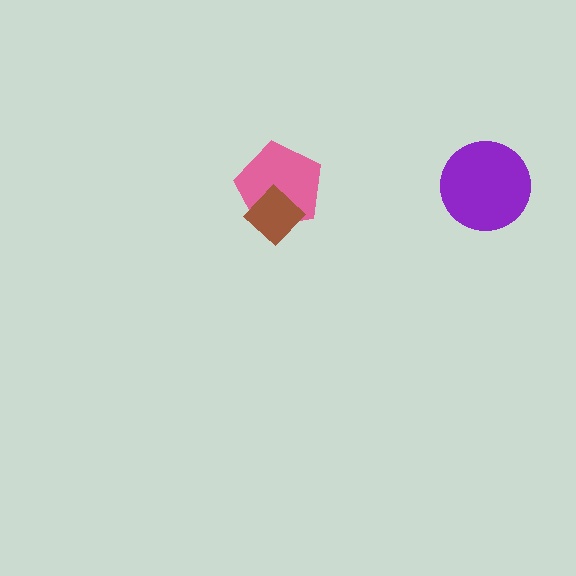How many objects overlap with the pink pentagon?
1 object overlaps with the pink pentagon.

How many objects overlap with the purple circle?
0 objects overlap with the purple circle.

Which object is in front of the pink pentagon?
The brown diamond is in front of the pink pentagon.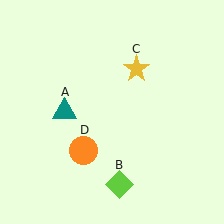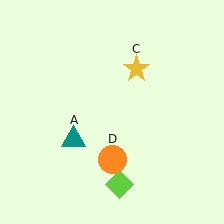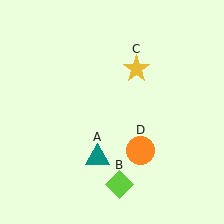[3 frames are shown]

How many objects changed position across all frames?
2 objects changed position: teal triangle (object A), orange circle (object D).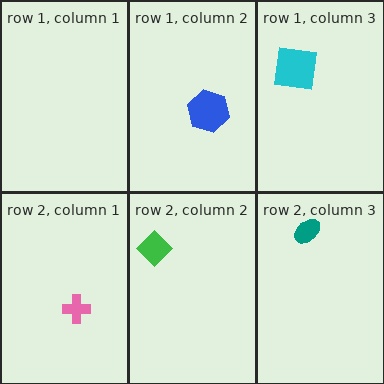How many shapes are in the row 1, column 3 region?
1.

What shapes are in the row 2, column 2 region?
The green diamond.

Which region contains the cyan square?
The row 1, column 3 region.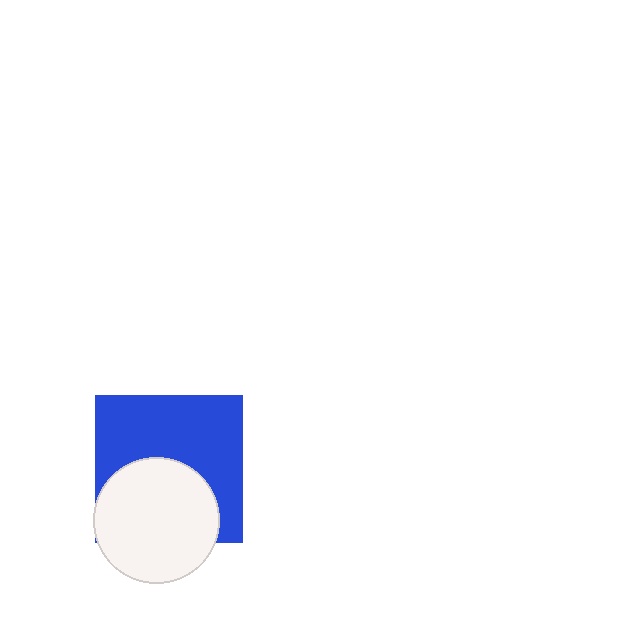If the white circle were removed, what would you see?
You would see the complete blue square.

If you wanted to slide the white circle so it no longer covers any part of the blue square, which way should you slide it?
Slide it down — that is the most direct way to separate the two shapes.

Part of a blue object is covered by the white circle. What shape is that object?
It is a square.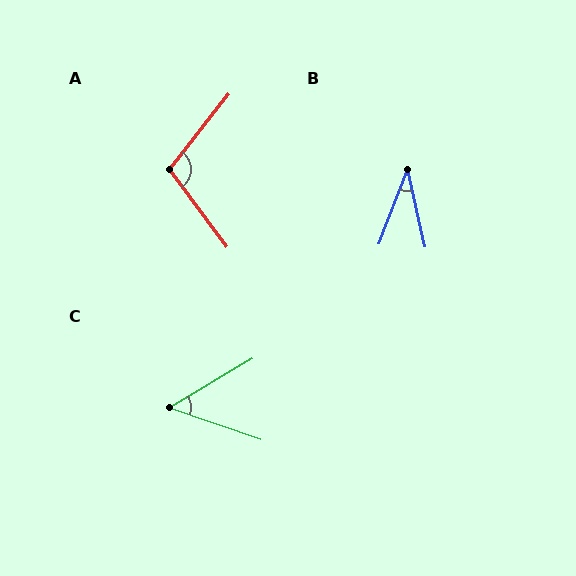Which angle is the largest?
A, at approximately 105 degrees.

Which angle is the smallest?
B, at approximately 33 degrees.